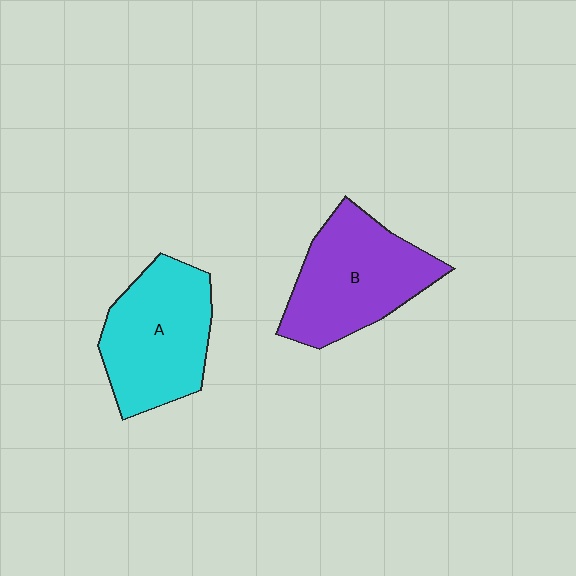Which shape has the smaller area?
Shape A (cyan).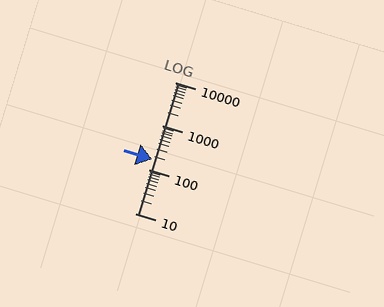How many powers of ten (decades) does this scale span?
The scale spans 3 decades, from 10 to 10000.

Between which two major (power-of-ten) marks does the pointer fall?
The pointer is between 100 and 1000.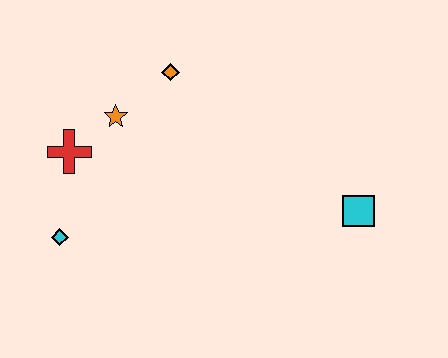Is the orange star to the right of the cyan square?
No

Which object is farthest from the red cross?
The cyan square is farthest from the red cross.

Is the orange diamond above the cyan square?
Yes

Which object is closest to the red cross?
The orange star is closest to the red cross.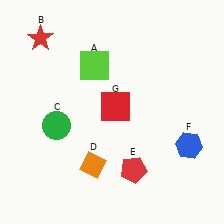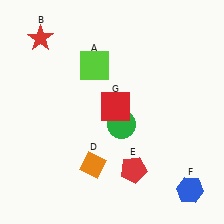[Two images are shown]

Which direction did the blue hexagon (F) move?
The blue hexagon (F) moved down.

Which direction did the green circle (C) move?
The green circle (C) moved right.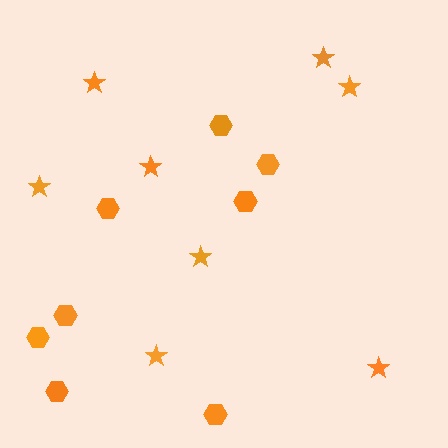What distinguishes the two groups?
There are 2 groups: one group of hexagons (8) and one group of stars (8).